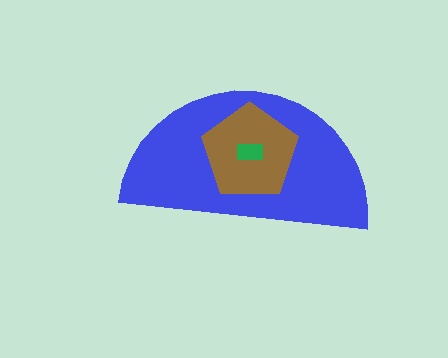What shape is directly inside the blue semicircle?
The brown pentagon.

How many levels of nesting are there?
3.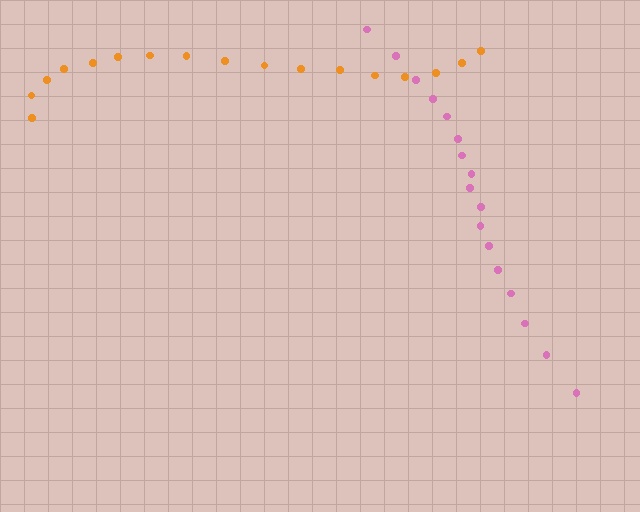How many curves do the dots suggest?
There are 2 distinct paths.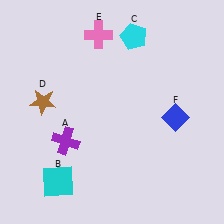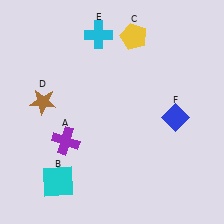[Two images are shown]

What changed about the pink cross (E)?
In Image 1, E is pink. In Image 2, it changed to cyan.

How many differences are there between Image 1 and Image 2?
There are 2 differences between the two images.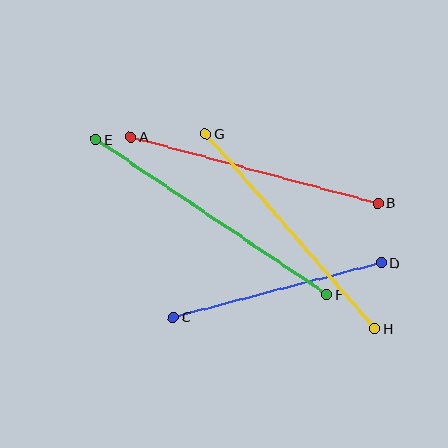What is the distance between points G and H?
The distance is approximately 258 pixels.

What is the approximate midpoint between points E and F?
The midpoint is at approximately (212, 217) pixels.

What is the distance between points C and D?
The distance is approximately 215 pixels.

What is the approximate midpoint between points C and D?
The midpoint is at approximately (277, 290) pixels.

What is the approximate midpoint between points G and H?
The midpoint is at approximately (291, 231) pixels.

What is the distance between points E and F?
The distance is approximately 278 pixels.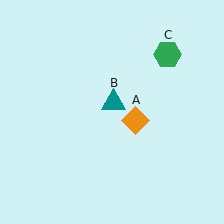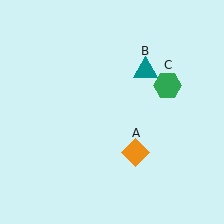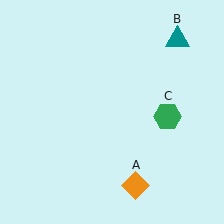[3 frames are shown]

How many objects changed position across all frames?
3 objects changed position: orange diamond (object A), teal triangle (object B), green hexagon (object C).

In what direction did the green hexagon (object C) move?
The green hexagon (object C) moved down.